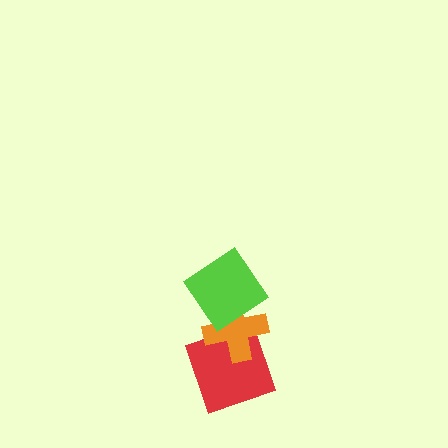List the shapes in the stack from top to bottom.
From top to bottom: the lime diamond, the orange cross, the red square.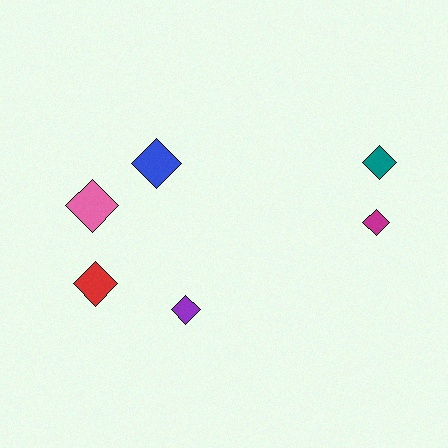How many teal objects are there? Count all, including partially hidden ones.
There is 1 teal object.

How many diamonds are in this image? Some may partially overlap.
There are 6 diamonds.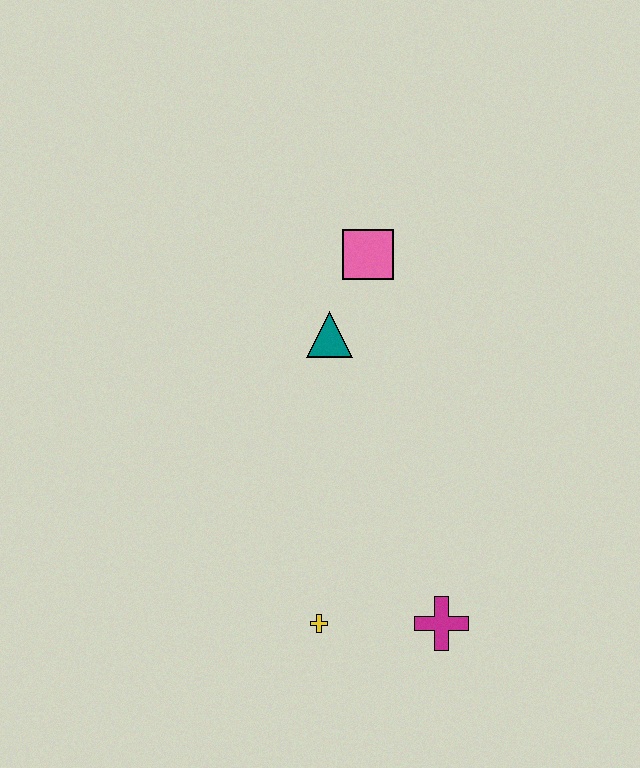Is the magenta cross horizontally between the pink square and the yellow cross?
No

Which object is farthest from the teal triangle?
The magenta cross is farthest from the teal triangle.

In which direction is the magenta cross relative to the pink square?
The magenta cross is below the pink square.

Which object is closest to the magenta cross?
The yellow cross is closest to the magenta cross.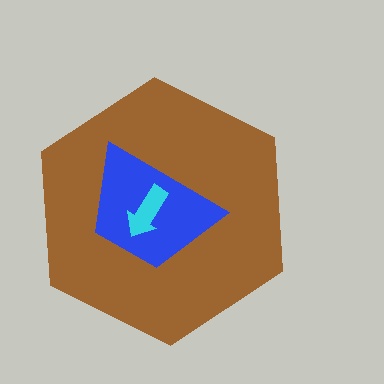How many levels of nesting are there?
3.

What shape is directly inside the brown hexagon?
The blue trapezoid.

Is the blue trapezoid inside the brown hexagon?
Yes.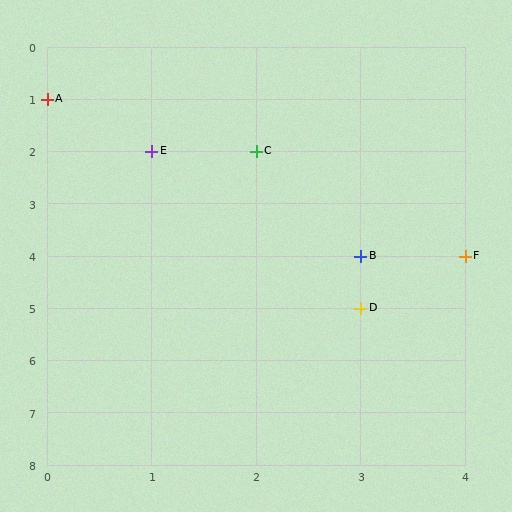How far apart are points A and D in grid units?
Points A and D are 3 columns and 4 rows apart (about 5.0 grid units diagonally).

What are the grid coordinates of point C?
Point C is at grid coordinates (2, 2).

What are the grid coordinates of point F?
Point F is at grid coordinates (4, 4).